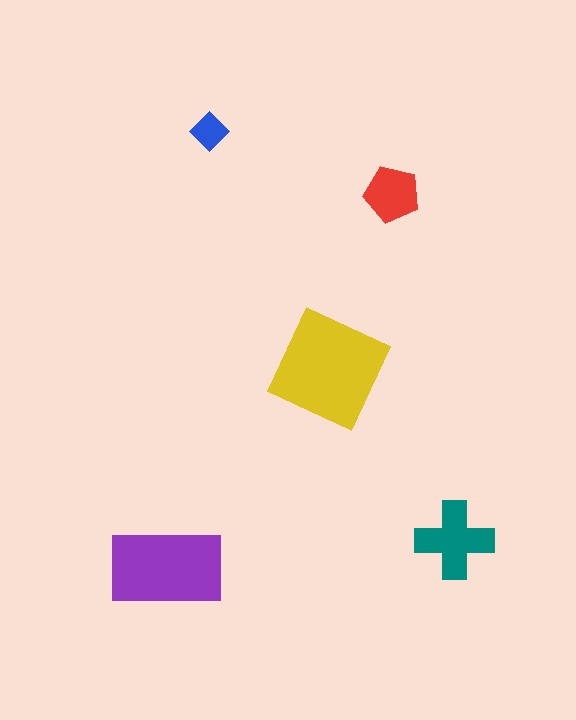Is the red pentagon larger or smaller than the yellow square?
Smaller.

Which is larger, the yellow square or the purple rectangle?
The yellow square.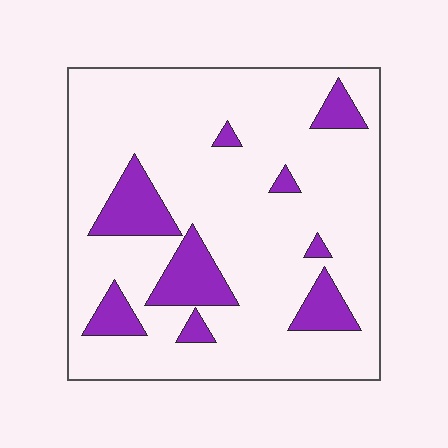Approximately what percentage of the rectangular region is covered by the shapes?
Approximately 15%.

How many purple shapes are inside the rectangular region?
9.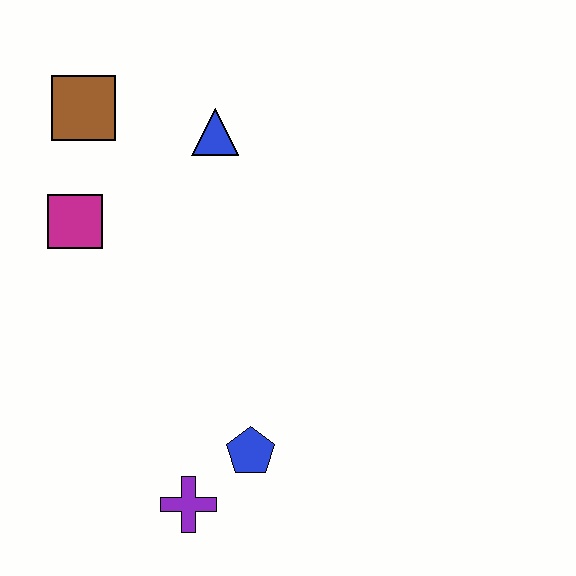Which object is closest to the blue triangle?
The brown square is closest to the blue triangle.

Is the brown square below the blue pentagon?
No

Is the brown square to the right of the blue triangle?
No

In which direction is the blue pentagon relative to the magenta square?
The blue pentagon is below the magenta square.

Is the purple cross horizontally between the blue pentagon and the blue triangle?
No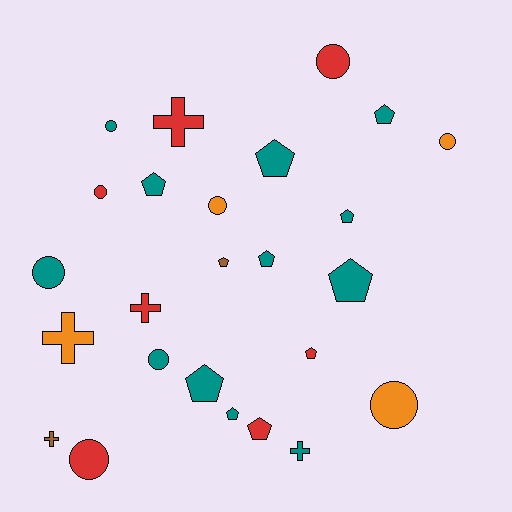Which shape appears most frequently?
Pentagon, with 11 objects.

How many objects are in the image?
There are 25 objects.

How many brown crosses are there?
There is 1 brown cross.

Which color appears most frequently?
Teal, with 12 objects.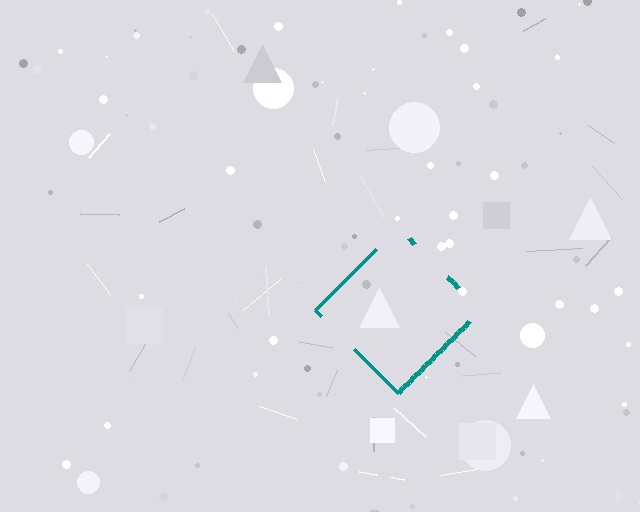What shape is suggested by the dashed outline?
The dashed outline suggests a diamond.